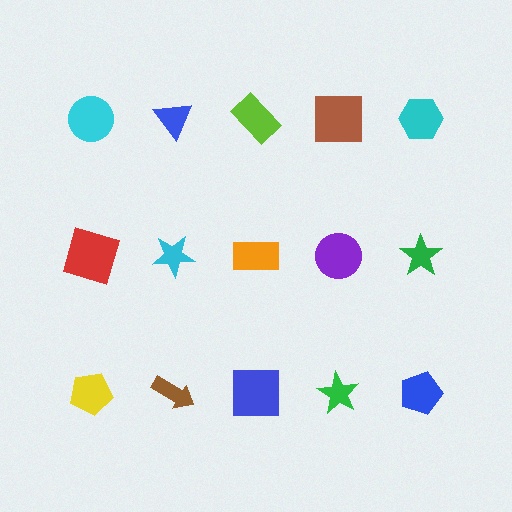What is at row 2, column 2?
A cyan star.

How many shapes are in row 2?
5 shapes.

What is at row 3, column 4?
A green star.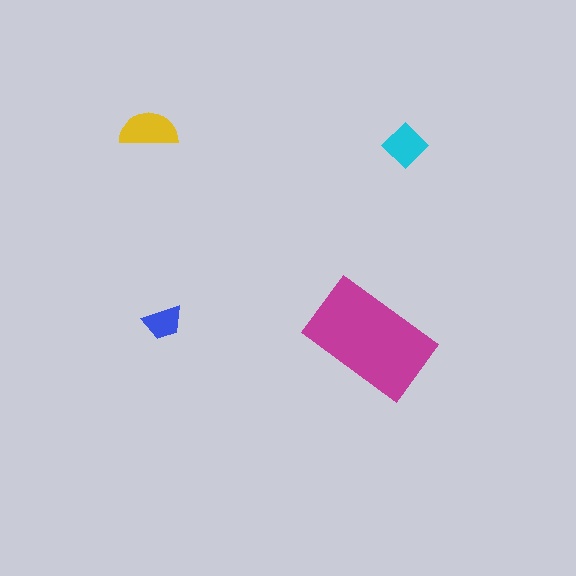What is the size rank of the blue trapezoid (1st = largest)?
4th.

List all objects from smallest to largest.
The blue trapezoid, the cyan diamond, the yellow semicircle, the magenta rectangle.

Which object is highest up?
The yellow semicircle is topmost.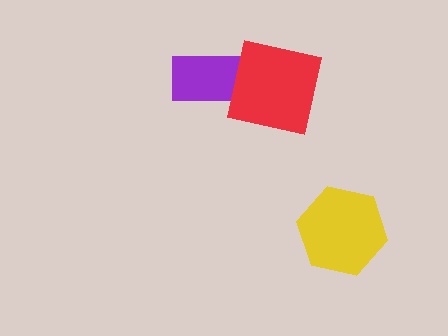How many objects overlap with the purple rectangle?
1 object overlaps with the purple rectangle.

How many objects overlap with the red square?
1 object overlaps with the red square.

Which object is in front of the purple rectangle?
The red square is in front of the purple rectangle.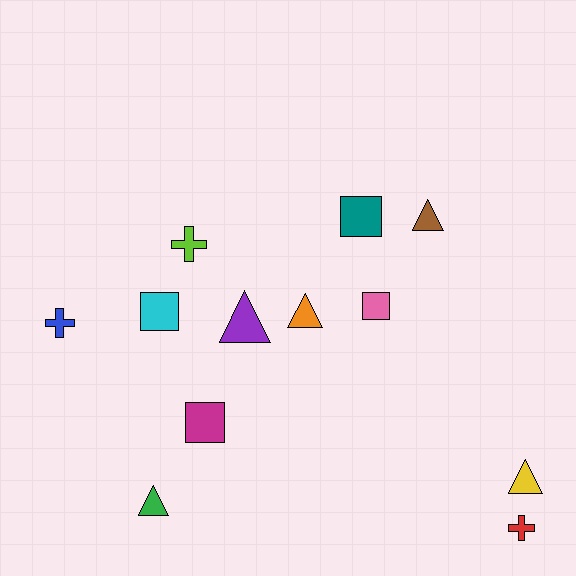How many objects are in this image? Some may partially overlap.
There are 12 objects.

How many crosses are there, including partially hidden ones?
There are 3 crosses.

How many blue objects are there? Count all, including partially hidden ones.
There is 1 blue object.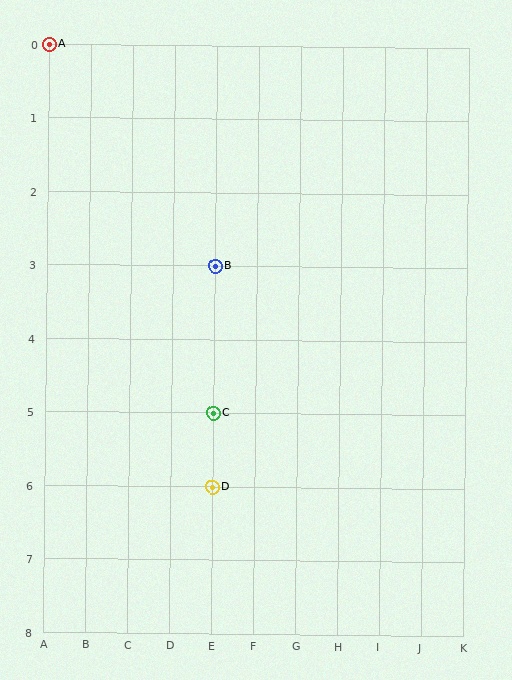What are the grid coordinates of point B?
Point B is at grid coordinates (E, 3).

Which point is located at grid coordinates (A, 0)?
Point A is at (A, 0).